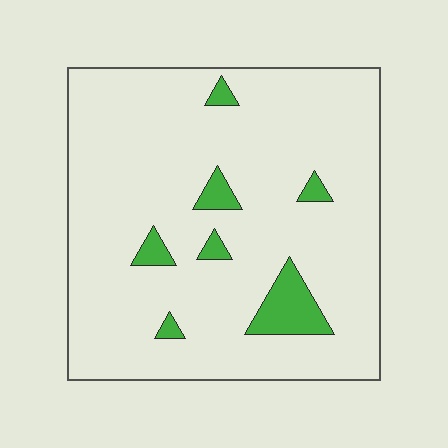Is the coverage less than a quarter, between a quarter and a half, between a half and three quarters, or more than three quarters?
Less than a quarter.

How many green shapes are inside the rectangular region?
7.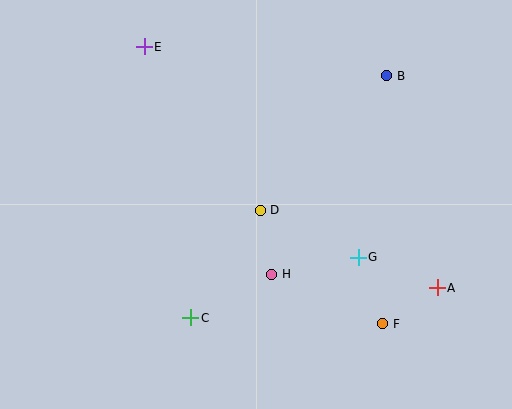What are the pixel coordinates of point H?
Point H is at (272, 274).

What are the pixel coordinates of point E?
Point E is at (144, 47).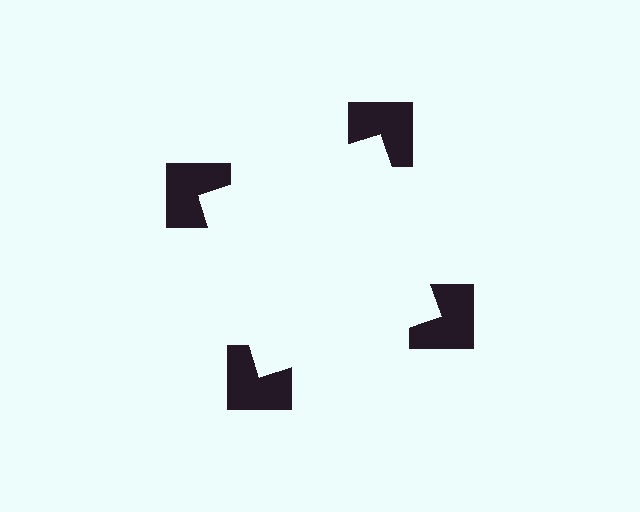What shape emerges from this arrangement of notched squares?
An illusory square — its edges are inferred from the aligned wedge cuts in the notched squares, not physically drawn.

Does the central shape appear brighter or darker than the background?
It typically appears slightly brighter than the background, even though no actual brightness change is drawn.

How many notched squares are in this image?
There are 4 — one at each vertex of the illusory square.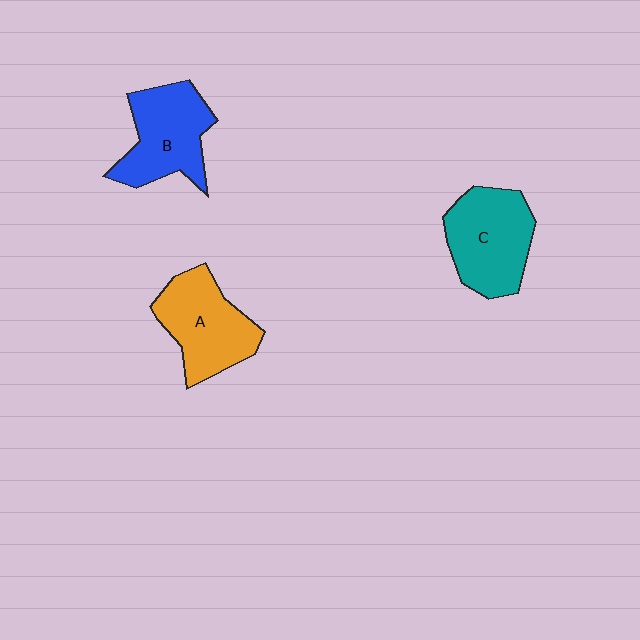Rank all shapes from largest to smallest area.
From largest to smallest: C (teal), A (orange), B (blue).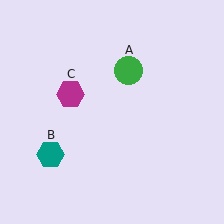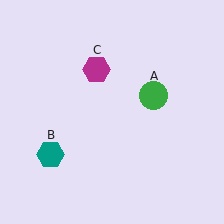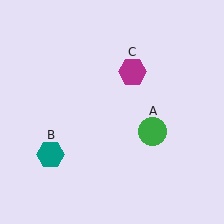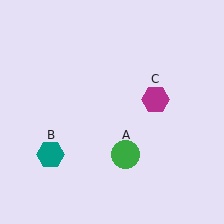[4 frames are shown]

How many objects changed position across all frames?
2 objects changed position: green circle (object A), magenta hexagon (object C).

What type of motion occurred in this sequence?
The green circle (object A), magenta hexagon (object C) rotated clockwise around the center of the scene.